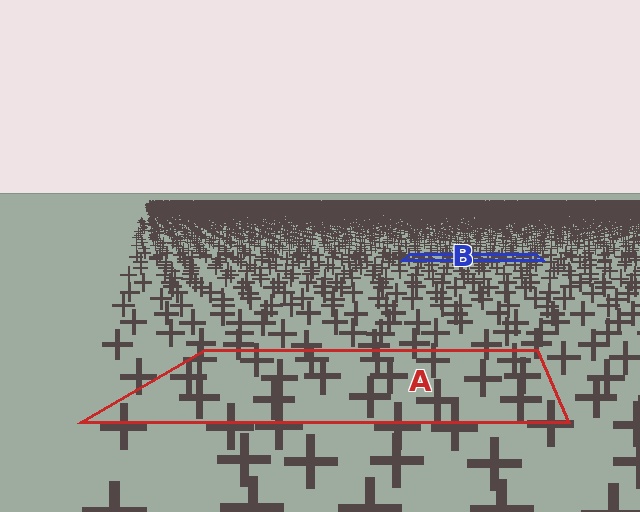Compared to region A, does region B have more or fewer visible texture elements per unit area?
Region B has more texture elements per unit area — they are packed more densely because it is farther away.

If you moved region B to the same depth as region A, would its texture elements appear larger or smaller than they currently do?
They would appear larger. At a closer depth, the same texture elements are projected at a bigger on-screen size.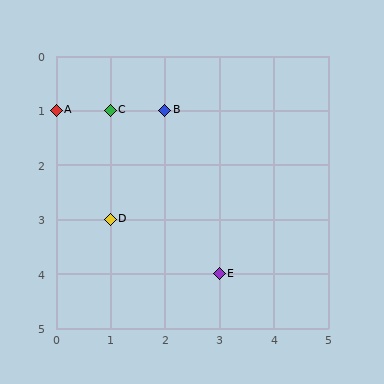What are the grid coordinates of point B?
Point B is at grid coordinates (2, 1).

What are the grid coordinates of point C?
Point C is at grid coordinates (1, 1).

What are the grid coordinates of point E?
Point E is at grid coordinates (3, 4).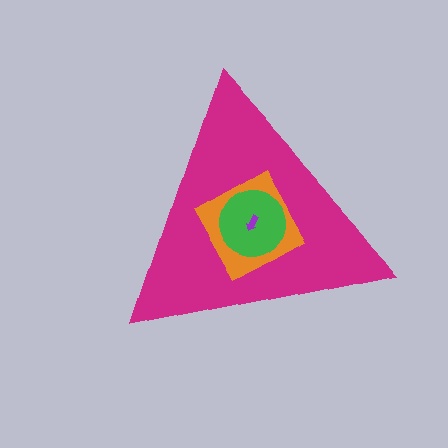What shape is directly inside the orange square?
The green circle.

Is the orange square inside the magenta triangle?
Yes.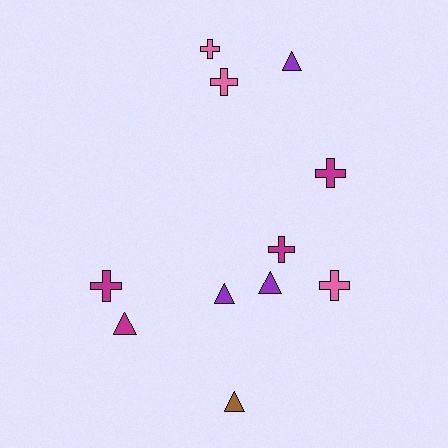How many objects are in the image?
There are 11 objects.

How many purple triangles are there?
There are 3 purple triangles.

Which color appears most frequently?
Magenta, with 4 objects.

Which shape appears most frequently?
Cross, with 6 objects.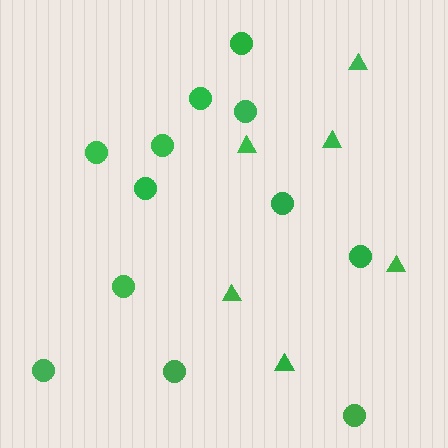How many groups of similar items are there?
There are 2 groups: one group of triangles (6) and one group of circles (12).